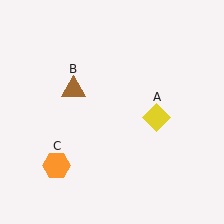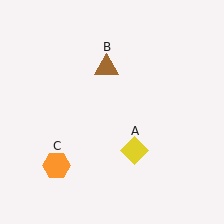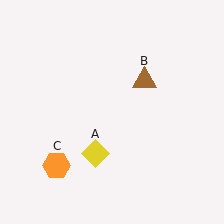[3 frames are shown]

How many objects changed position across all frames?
2 objects changed position: yellow diamond (object A), brown triangle (object B).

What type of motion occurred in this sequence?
The yellow diamond (object A), brown triangle (object B) rotated clockwise around the center of the scene.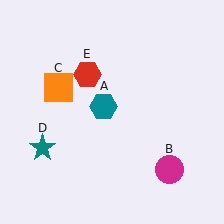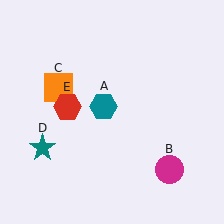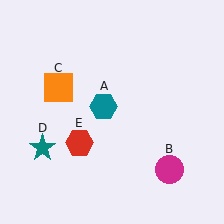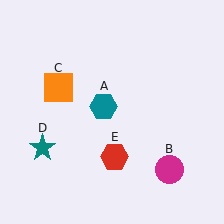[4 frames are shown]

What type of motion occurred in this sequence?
The red hexagon (object E) rotated counterclockwise around the center of the scene.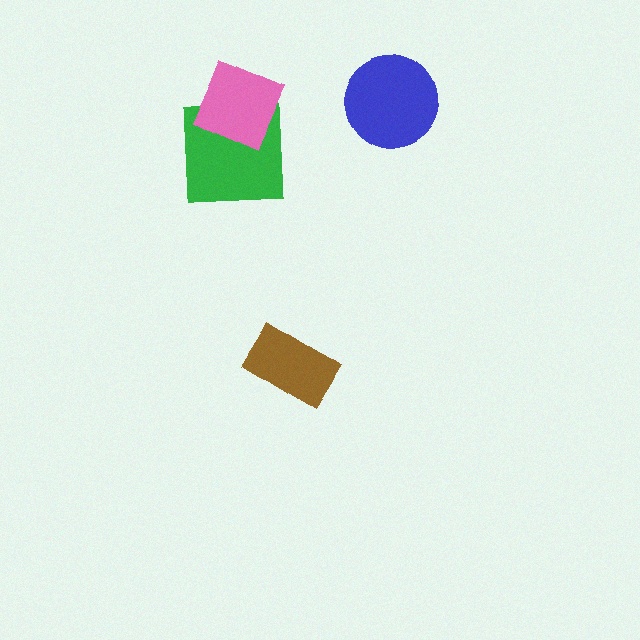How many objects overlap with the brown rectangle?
0 objects overlap with the brown rectangle.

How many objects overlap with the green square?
1 object overlaps with the green square.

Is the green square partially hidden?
Yes, it is partially covered by another shape.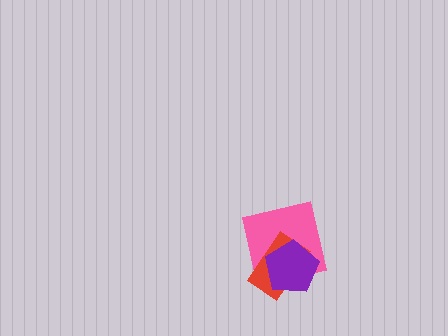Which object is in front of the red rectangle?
The purple pentagon is in front of the red rectangle.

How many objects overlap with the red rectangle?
2 objects overlap with the red rectangle.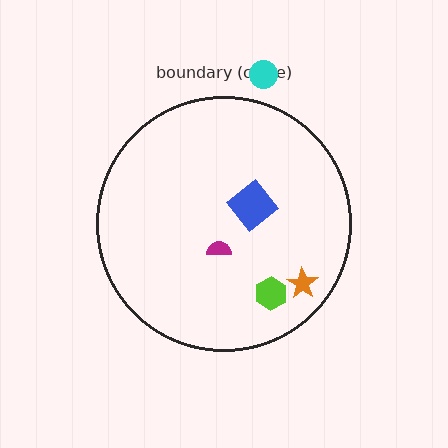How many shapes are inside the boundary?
4 inside, 1 outside.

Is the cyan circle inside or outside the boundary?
Outside.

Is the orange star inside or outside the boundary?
Inside.